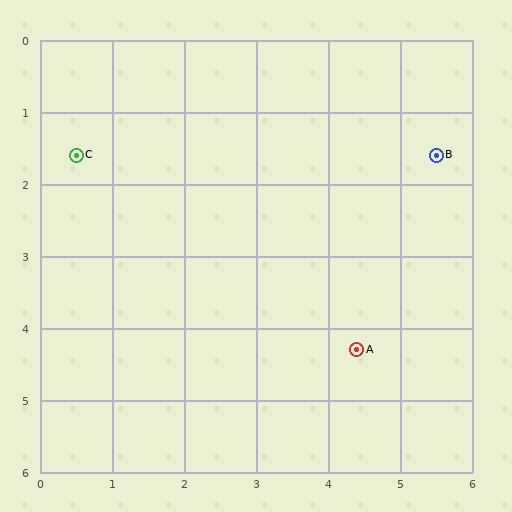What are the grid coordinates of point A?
Point A is at approximately (4.4, 4.3).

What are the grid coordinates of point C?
Point C is at approximately (0.5, 1.6).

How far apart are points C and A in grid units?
Points C and A are about 4.7 grid units apart.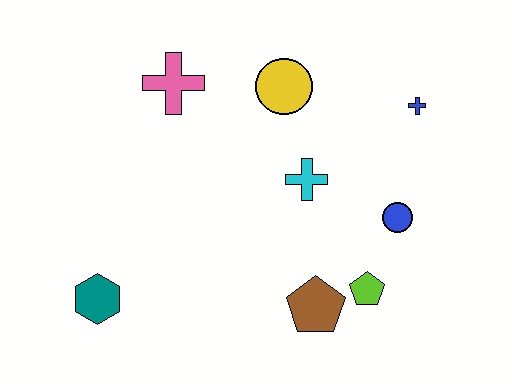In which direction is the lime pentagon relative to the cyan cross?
The lime pentagon is below the cyan cross.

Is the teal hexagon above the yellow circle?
No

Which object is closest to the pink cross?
The yellow circle is closest to the pink cross.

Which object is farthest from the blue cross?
The teal hexagon is farthest from the blue cross.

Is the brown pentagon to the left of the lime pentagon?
Yes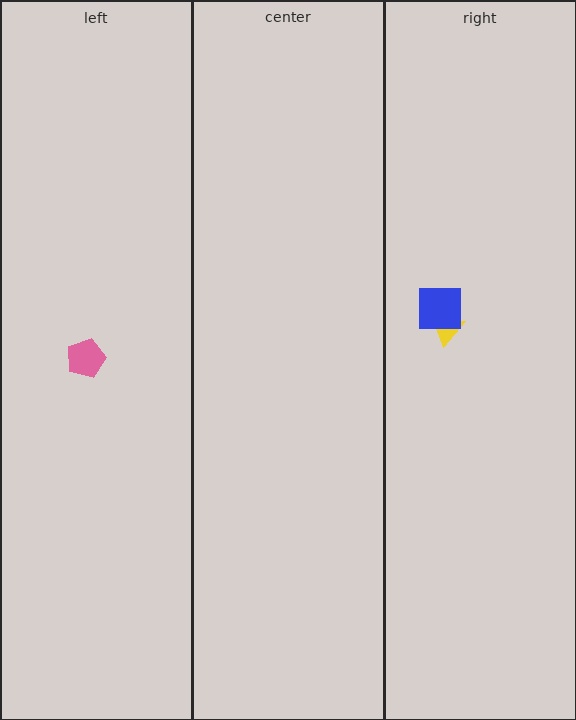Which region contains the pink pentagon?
The left region.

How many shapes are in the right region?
2.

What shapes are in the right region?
The yellow triangle, the blue square.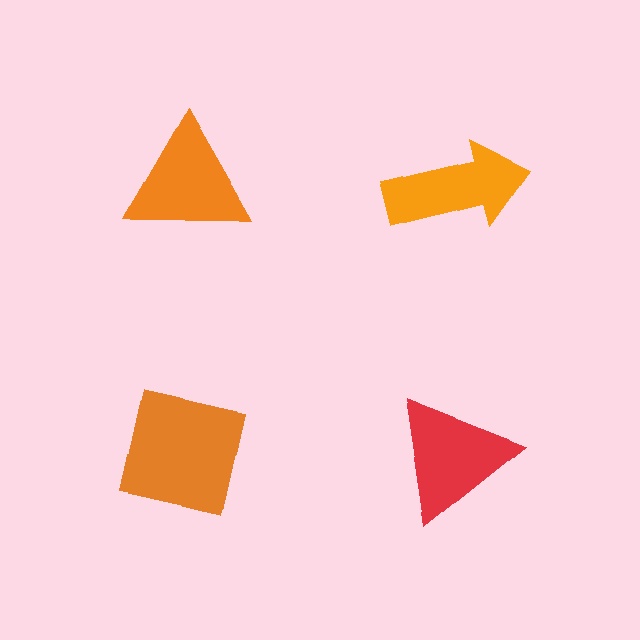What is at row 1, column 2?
An orange arrow.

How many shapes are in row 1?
2 shapes.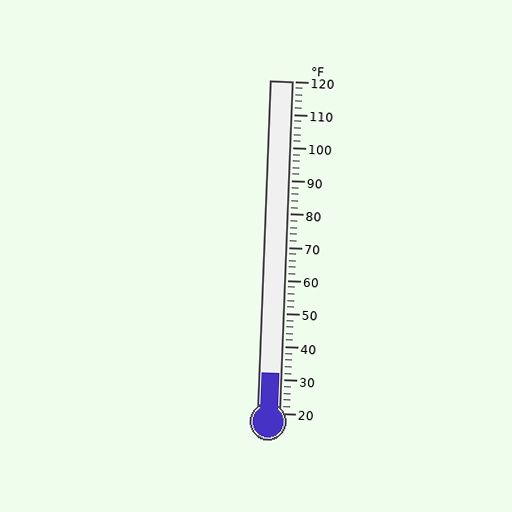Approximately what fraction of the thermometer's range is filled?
The thermometer is filled to approximately 10% of its range.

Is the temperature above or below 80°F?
The temperature is below 80°F.